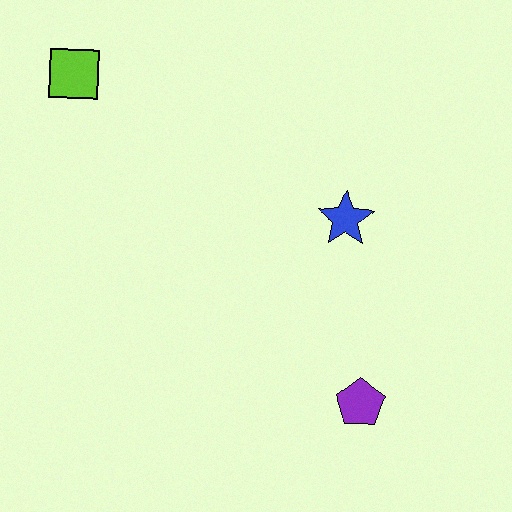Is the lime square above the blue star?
Yes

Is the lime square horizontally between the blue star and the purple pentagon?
No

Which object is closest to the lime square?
The blue star is closest to the lime square.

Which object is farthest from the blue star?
The lime square is farthest from the blue star.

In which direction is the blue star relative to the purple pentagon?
The blue star is above the purple pentagon.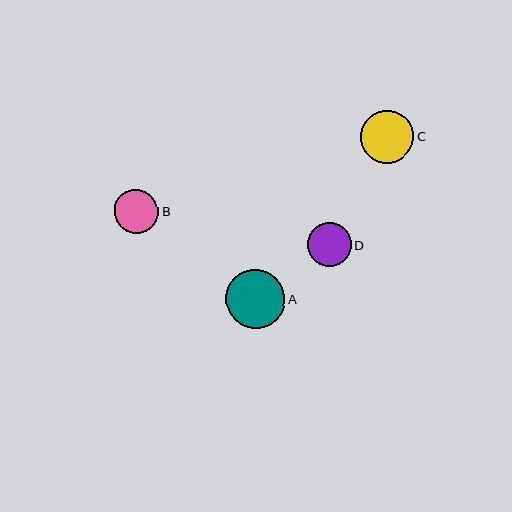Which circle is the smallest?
Circle D is the smallest with a size of approximately 44 pixels.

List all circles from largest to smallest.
From largest to smallest: A, C, B, D.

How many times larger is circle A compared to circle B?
Circle A is approximately 1.3 times the size of circle B.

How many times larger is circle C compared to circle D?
Circle C is approximately 1.2 times the size of circle D.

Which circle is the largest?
Circle A is the largest with a size of approximately 59 pixels.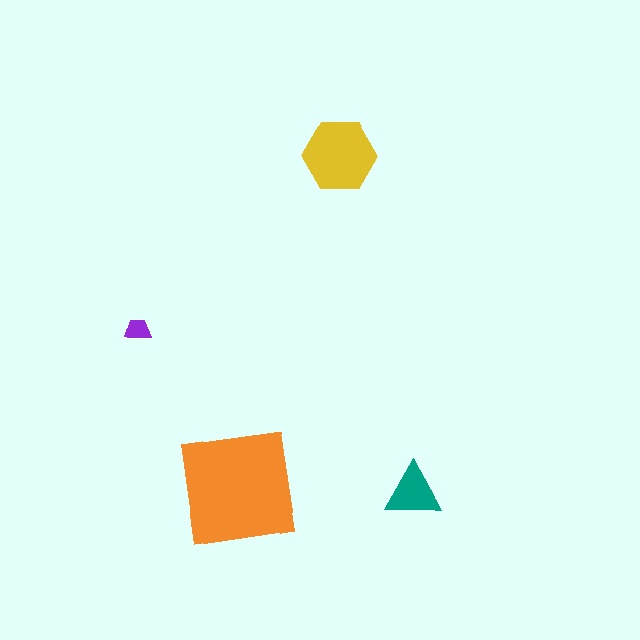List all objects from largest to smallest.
The orange square, the yellow hexagon, the teal triangle, the purple trapezoid.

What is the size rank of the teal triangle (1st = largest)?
3rd.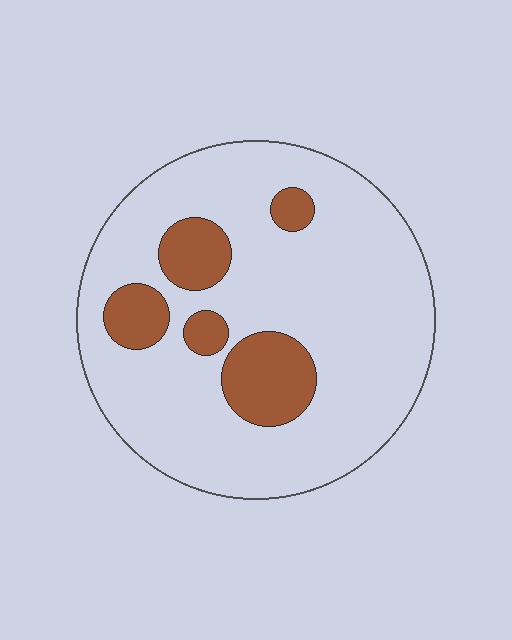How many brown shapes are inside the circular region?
5.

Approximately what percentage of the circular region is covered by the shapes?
Approximately 20%.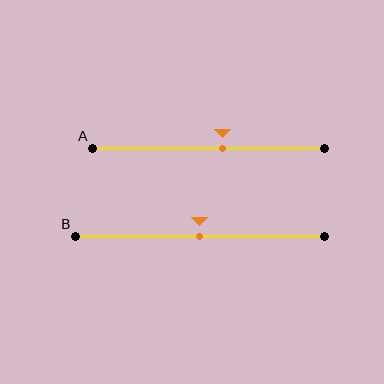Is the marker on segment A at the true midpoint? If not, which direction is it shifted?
No, the marker on segment A is shifted to the right by about 6% of the segment length.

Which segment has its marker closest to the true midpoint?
Segment B has its marker closest to the true midpoint.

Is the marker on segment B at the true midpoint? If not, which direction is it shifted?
Yes, the marker on segment B is at the true midpoint.